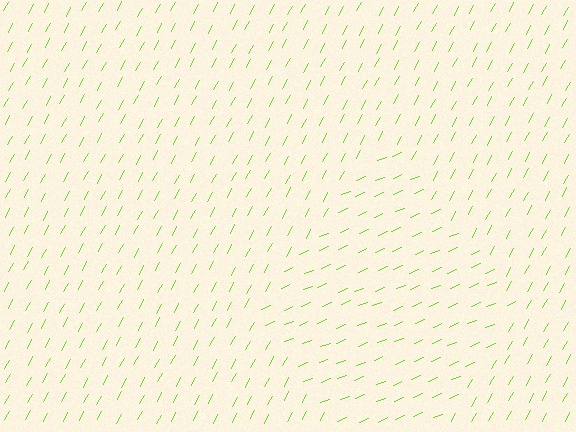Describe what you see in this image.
The image is filled with small lime line segments. A diamond region in the image has lines oriented differently from the surrounding lines, creating a visible texture boundary.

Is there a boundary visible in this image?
Yes, there is a texture boundary formed by a change in line orientation.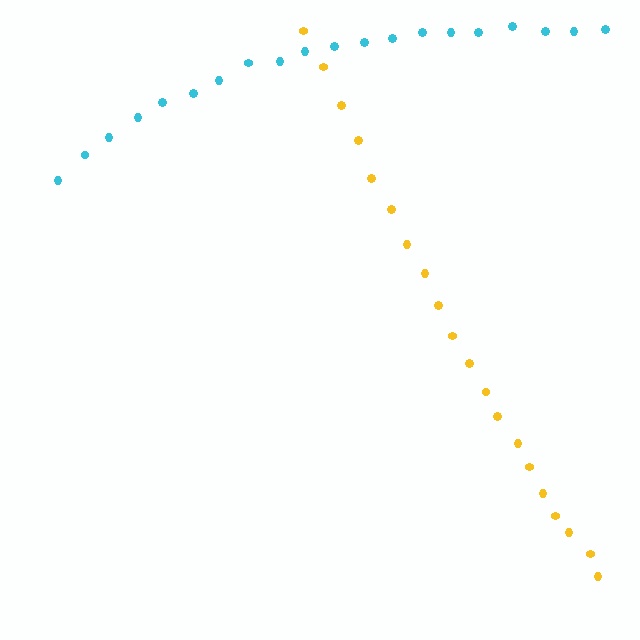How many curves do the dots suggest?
There are 2 distinct paths.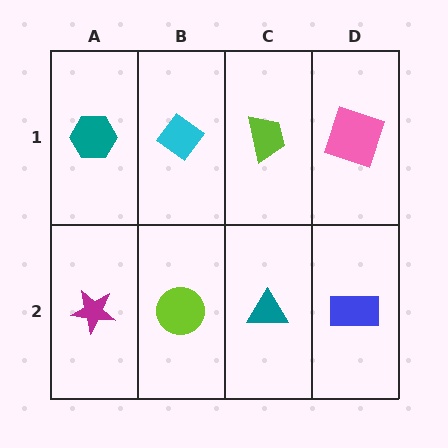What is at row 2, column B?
A lime circle.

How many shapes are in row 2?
4 shapes.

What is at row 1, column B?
A cyan diamond.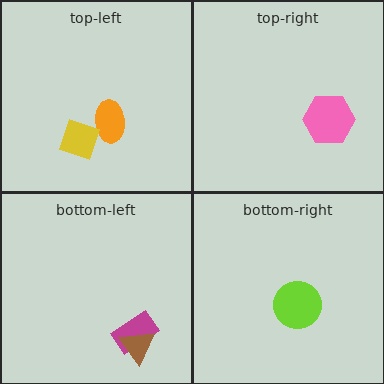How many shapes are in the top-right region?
1.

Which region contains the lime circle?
The bottom-right region.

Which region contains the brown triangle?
The bottom-left region.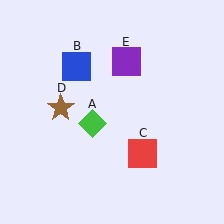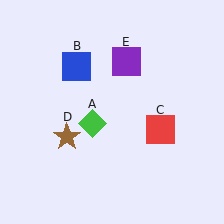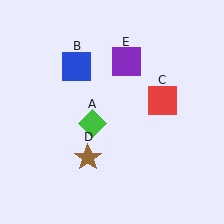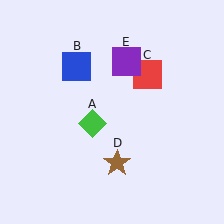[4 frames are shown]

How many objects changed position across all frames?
2 objects changed position: red square (object C), brown star (object D).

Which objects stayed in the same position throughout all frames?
Green diamond (object A) and blue square (object B) and purple square (object E) remained stationary.